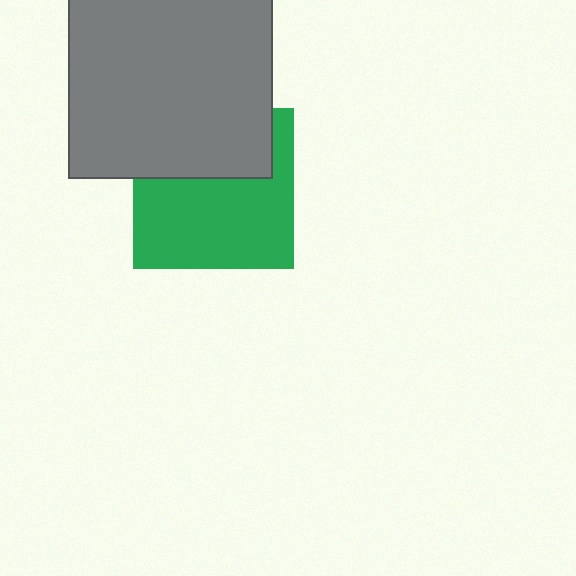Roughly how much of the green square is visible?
About half of it is visible (roughly 61%).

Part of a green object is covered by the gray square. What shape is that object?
It is a square.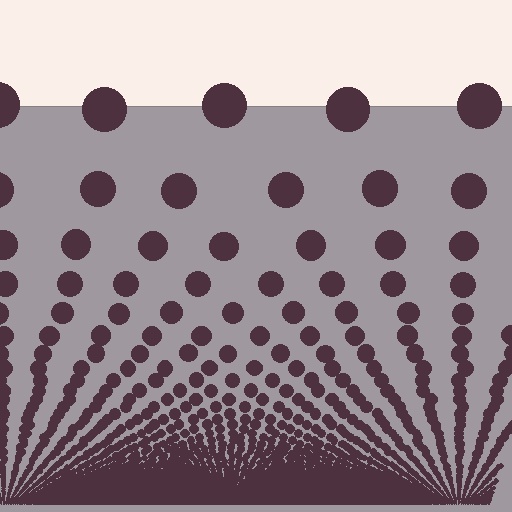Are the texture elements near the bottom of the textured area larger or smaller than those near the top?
Smaller. The gradient is inverted — elements near the bottom are smaller and denser.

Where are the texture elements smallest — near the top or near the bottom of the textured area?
Near the bottom.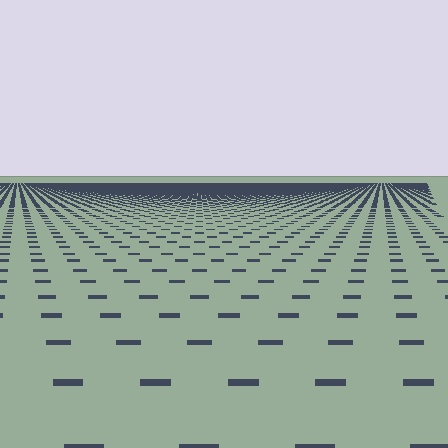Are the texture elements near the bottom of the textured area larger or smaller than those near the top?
Larger. Near the bottom, elements are closer to the viewer and appear at a bigger on-screen size.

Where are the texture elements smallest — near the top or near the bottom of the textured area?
Near the top.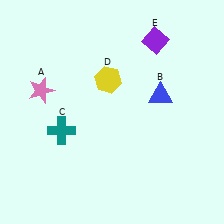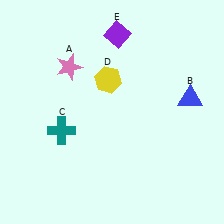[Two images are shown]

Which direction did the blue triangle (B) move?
The blue triangle (B) moved right.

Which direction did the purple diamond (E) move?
The purple diamond (E) moved left.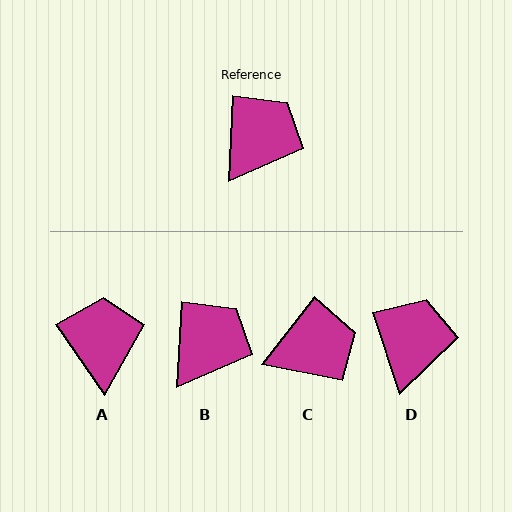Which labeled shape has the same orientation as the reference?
B.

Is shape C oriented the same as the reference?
No, it is off by about 34 degrees.